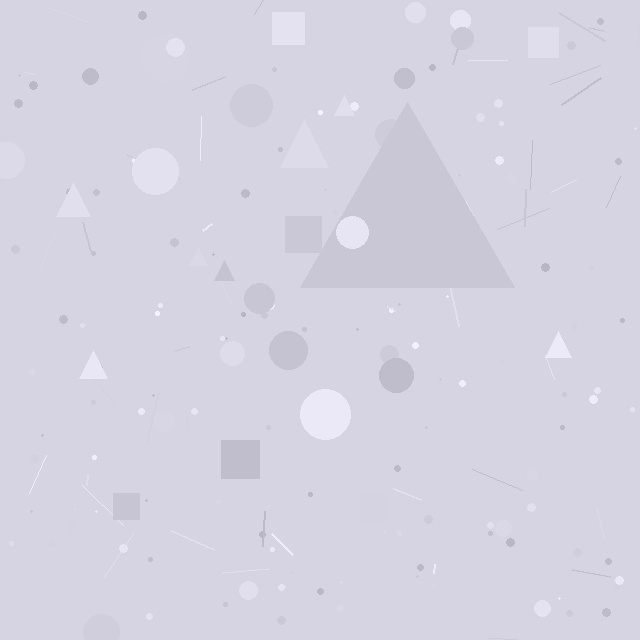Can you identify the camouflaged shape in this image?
The camouflaged shape is a triangle.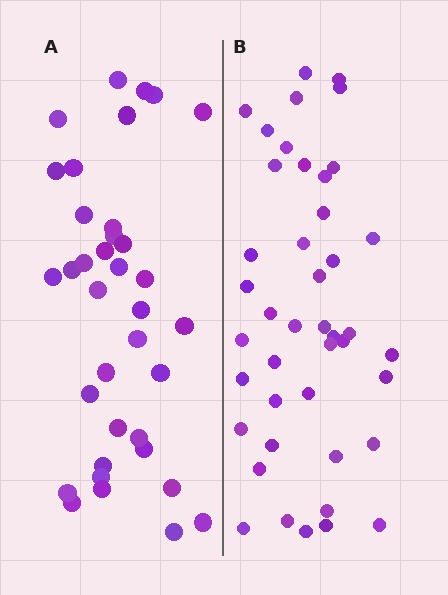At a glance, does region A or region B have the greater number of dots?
Region B (the right region) has more dots.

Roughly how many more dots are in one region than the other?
Region B has roughly 8 or so more dots than region A.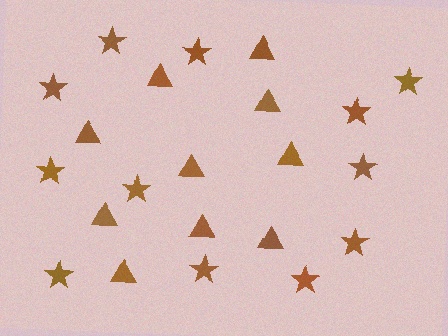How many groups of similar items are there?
There are 2 groups: one group of triangles (10) and one group of stars (12).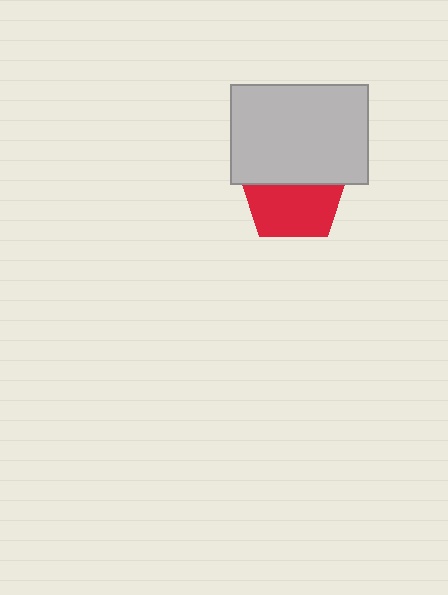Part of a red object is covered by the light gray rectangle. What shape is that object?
It is a pentagon.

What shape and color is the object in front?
The object in front is a light gray rectangle.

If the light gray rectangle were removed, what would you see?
You would see the complete red pentagon.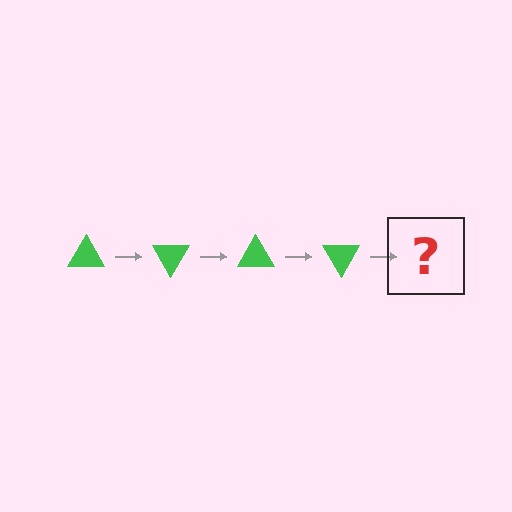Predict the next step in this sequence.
The next step is a green triangle rotated 240 degrees.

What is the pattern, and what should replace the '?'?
The pattern is that the triangle rotates 60 degrees each step. The '?' should be a green triangle rotated 240 degrees.